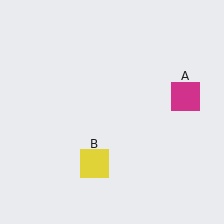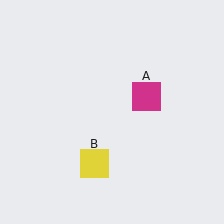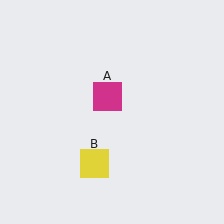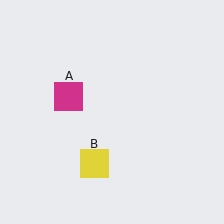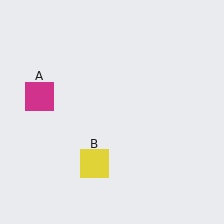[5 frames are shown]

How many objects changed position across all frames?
1 object changed position: magenta square (object A).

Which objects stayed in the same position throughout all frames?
Yellow square (object B) remained stationary.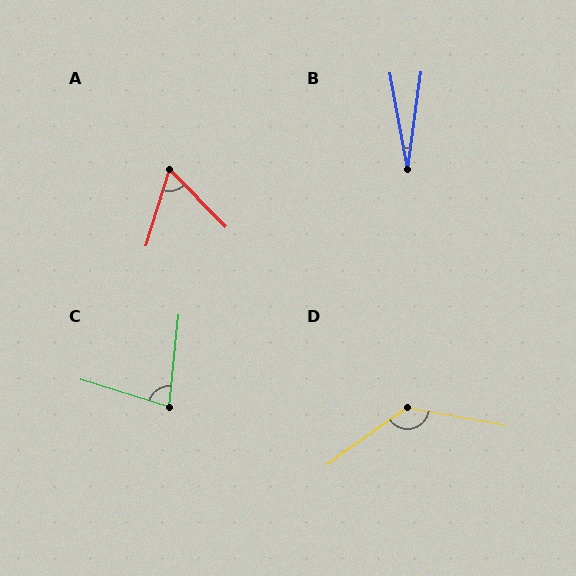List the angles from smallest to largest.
B (18°), A (61°), C (79°), D (134°).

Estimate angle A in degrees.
Approximately 61 degrees.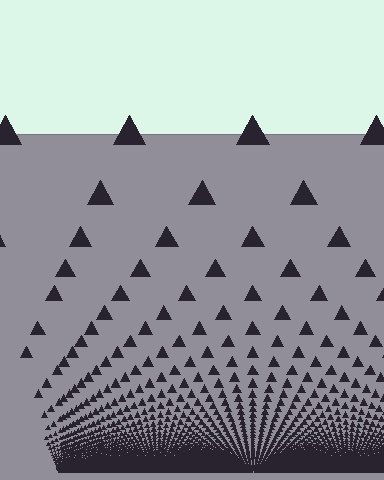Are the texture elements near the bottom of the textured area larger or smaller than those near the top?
Smaller. The gradient is inverted — elements near the bottom are smaller and denser.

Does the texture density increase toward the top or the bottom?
Density increases toward the bottom.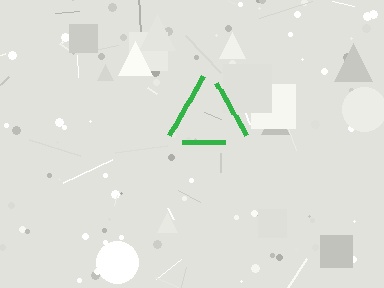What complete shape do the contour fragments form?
The contour fragments form a triangle.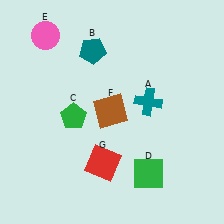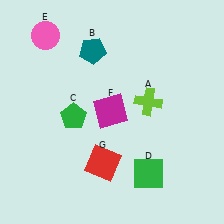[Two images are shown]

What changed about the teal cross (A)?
In Image 1, A is teal. In Image 2, it changed to lime.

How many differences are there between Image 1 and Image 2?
There are 2 differences between the two images.